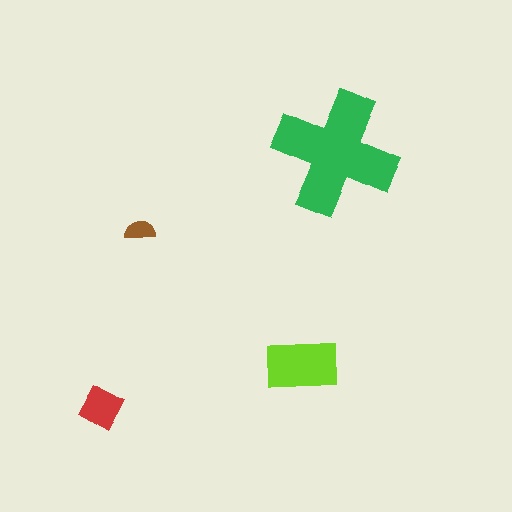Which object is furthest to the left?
The red diamond is leftmost.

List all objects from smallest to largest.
The brown semicircle, the red diamond, the lime rectangle, the green cross.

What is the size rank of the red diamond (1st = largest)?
3rd.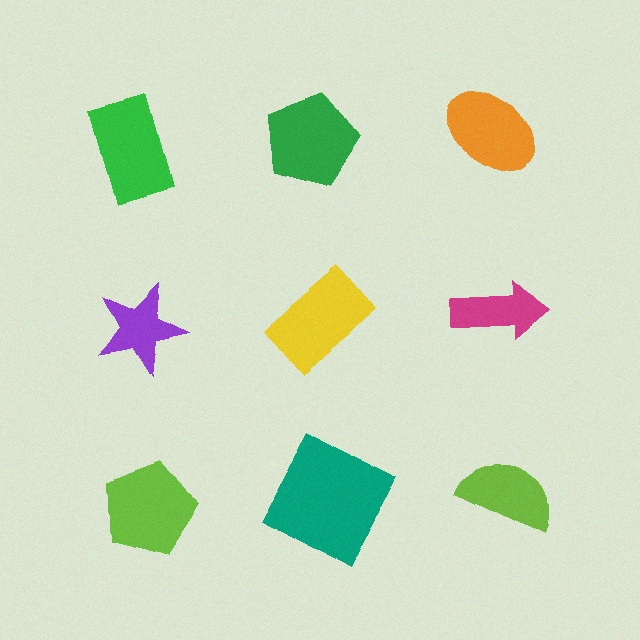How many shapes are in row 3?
3 shapes.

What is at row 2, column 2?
A yellow rectangle.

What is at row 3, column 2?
A teal square.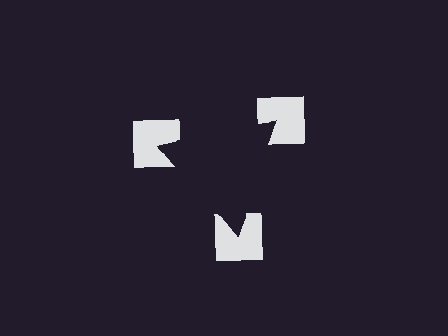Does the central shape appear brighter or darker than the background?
It typically appears slightly darker than the background, even though no actual brightness change is drawn.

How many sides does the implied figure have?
3 sides.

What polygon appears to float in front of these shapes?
An illusory triangle — its edges are inferred from the aligned wedge cuts in the notched squares, not physically drawn.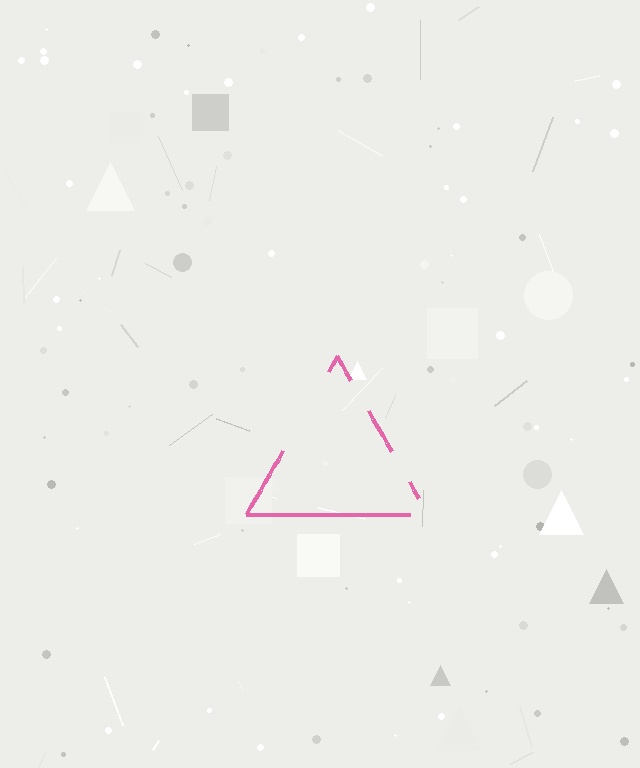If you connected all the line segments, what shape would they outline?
They would outline a triangle.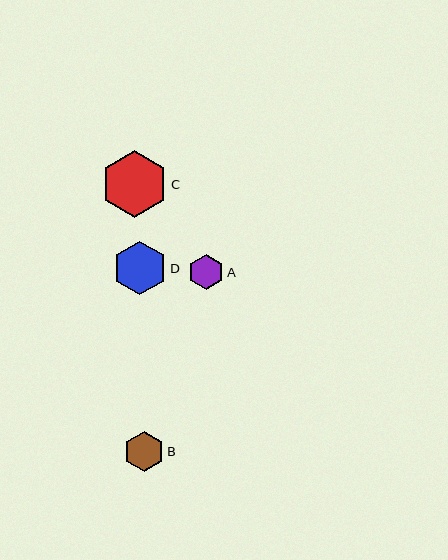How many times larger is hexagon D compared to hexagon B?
Hexagon D is approximately 1.3 times the size of hexagon B.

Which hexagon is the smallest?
Hexagon A is the smallest with a size of approximately 36 pixels.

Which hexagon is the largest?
Hexagon C is the largest with a size of approximately 66 pixels.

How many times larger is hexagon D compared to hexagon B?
Hexagon D is approximately 1.3 times the size of hexagon B.